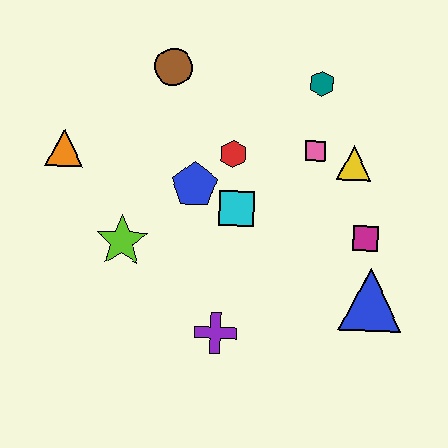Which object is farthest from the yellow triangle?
The orange triangle is farthest from the yellow triangle.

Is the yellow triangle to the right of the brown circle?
Yes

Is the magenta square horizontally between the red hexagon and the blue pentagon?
No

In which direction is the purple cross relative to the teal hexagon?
The purple cross is below the teal hexagon.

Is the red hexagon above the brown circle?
No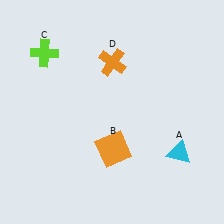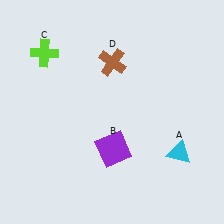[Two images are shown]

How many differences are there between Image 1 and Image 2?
There are 2 differences between the two images.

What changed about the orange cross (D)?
In Image 1, D is orange. In Image 2, it changed to brown.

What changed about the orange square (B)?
In Image 1, B is orange. In Image 2, it changed to purple.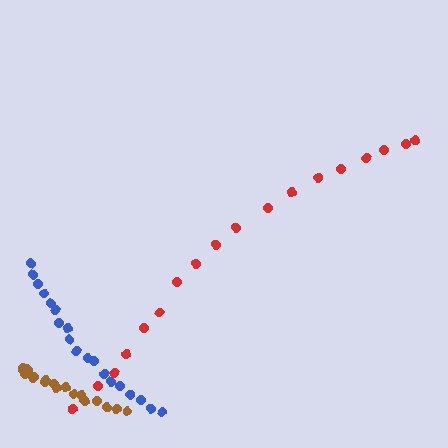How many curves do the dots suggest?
There are 3 distinct paths.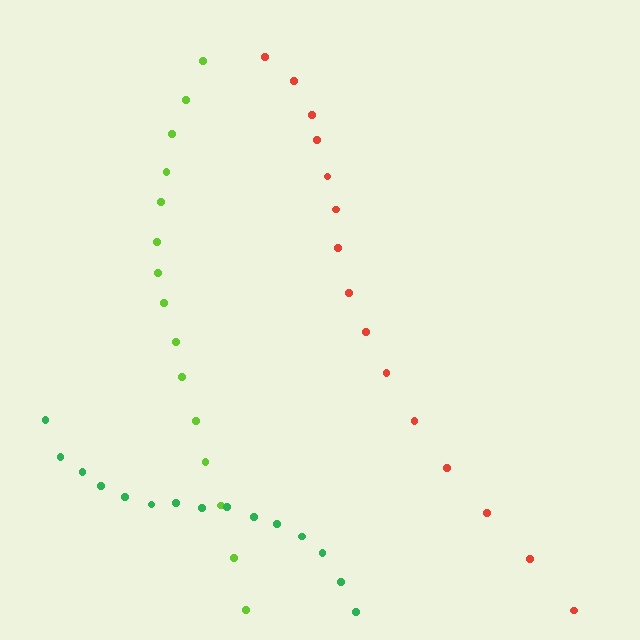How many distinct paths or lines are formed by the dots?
There are 3 distinct paths.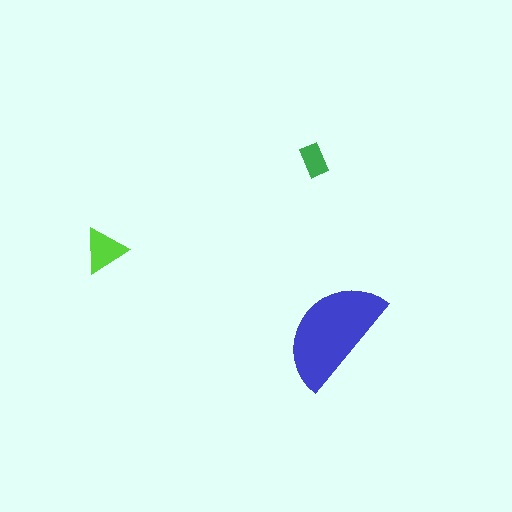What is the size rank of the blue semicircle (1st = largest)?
1st.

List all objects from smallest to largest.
The green rectangle, the lime triangle, the blue semicircle.